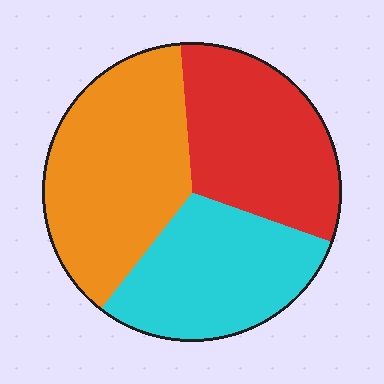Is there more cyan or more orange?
Orange.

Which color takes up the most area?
Orange, at roughly 40%.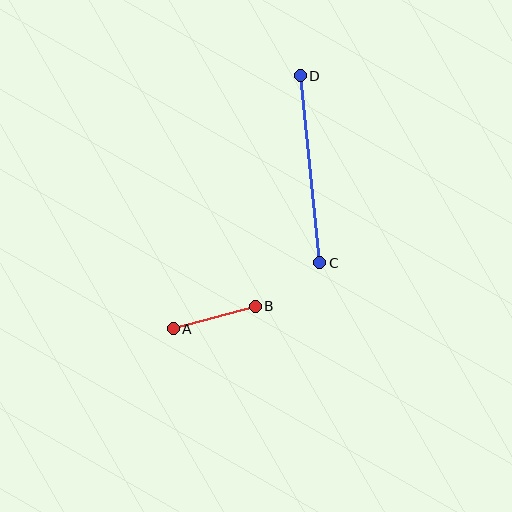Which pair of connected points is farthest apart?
Points C and D are farthest apart.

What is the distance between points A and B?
The distance is approximately 85 pixels.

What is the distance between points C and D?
The distance is approximately 188 pixels.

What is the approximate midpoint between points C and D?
The midpoint is at approximately (310, 169) pixels.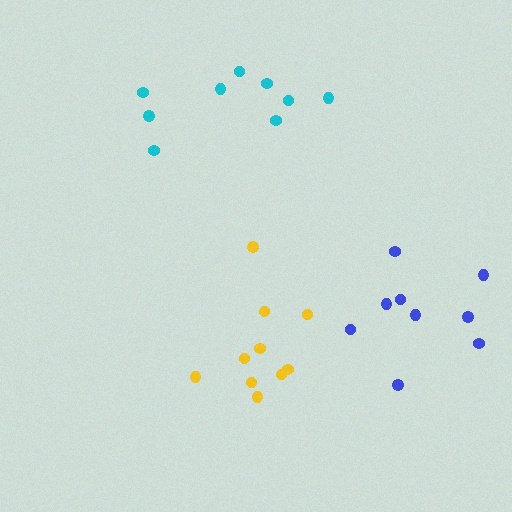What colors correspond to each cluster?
The clusters are colored: yellow, cyan, blue.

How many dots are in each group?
Group 1: 10 dots, Group 2: 9 dots, Group 3: 9 dots (28 total).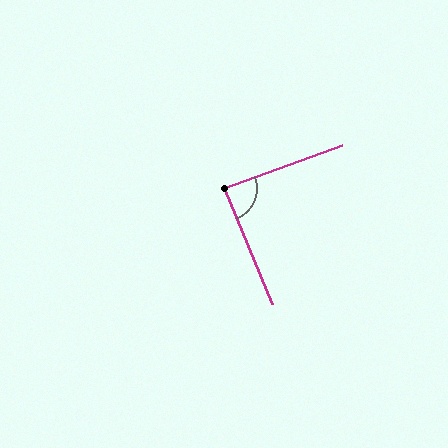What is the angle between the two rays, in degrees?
Approximately 88 degrees.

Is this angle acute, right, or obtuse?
It is approximately a right angle.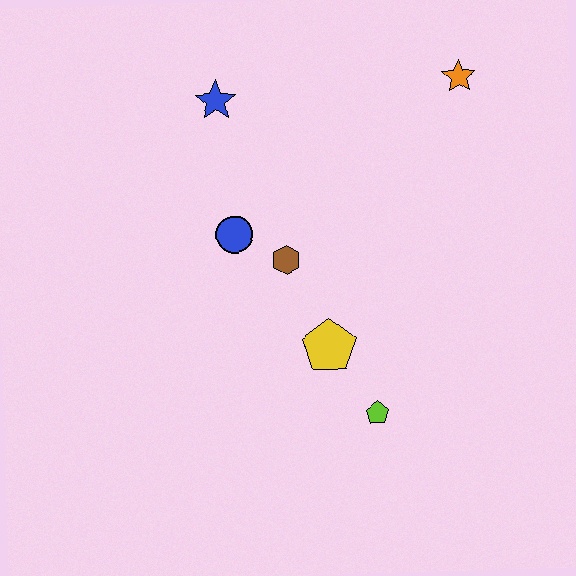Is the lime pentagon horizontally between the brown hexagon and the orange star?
Yes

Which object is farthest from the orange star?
The lime pentagon is farthest from the orange star.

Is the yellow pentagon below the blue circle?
Yes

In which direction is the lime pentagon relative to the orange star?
The lime pentagon is below the orange star.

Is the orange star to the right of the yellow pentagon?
Yes